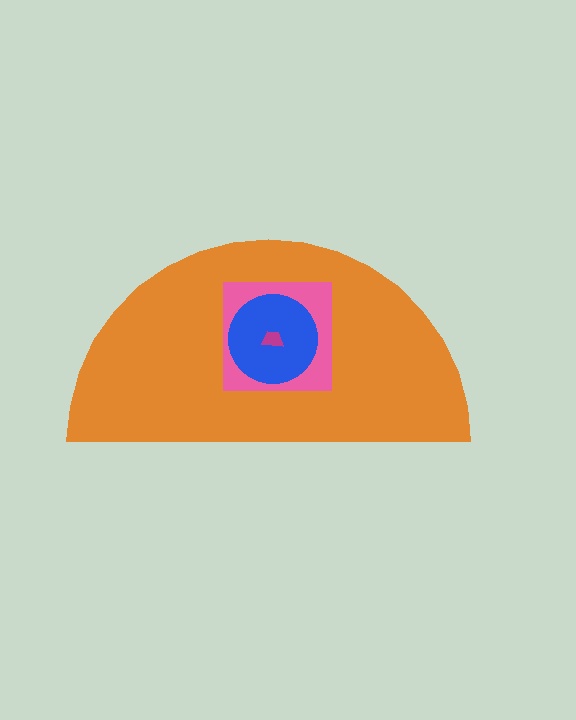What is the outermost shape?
The orange semicircle.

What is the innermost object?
The magenta trapezoid.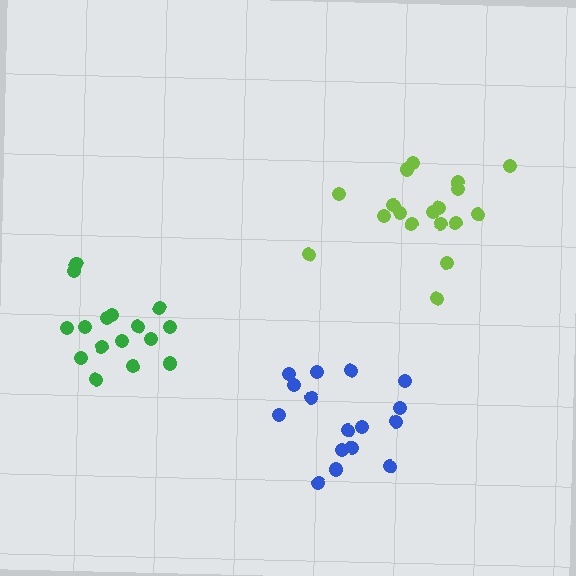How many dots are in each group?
Group 1: 16 dots, Group 2: 18 dots, Group 3: 16 dots (50 total).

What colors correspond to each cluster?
The clusters are colored: green, lime, blue.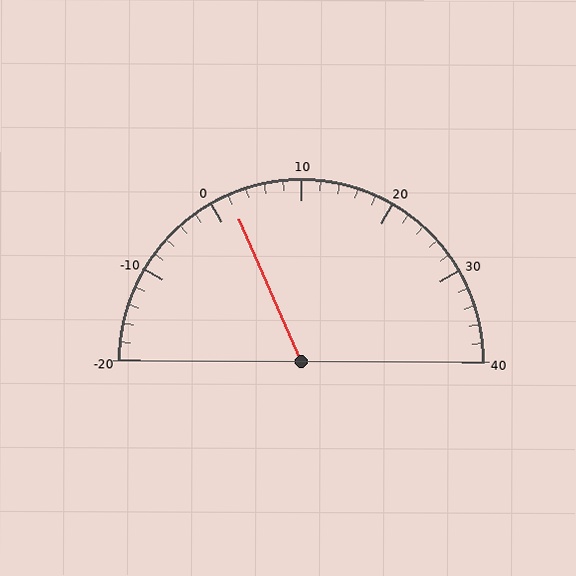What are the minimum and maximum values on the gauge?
The gauge ranges from -20 to 40.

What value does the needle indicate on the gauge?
The needle indicates approximately 2.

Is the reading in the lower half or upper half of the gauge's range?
The reading is in the lower half of the range (-20 to 40).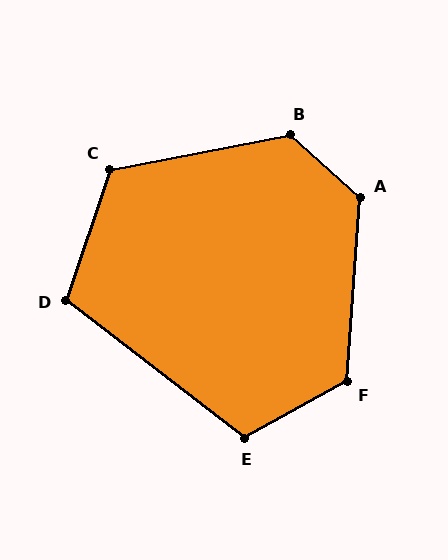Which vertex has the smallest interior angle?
D, at approximately 109 degrees.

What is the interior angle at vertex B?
Approximately 127 degrees (obtuse).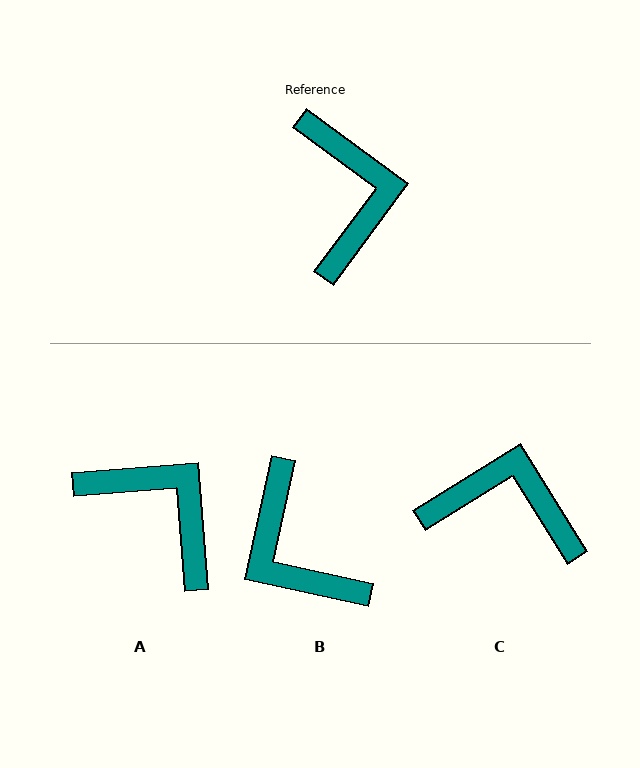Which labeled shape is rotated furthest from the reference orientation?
B, about 156 degrees away.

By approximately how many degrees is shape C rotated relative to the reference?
Approximately 68 degrees counter-clockwise.